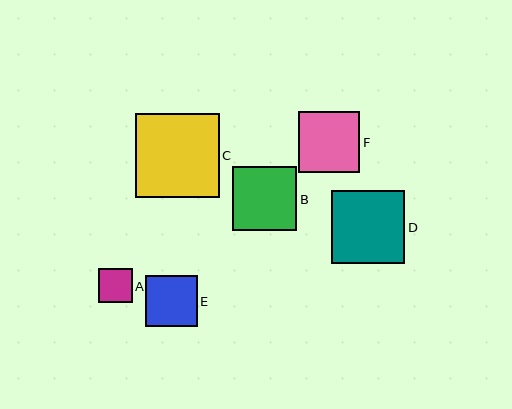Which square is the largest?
Square C is the largest with a size of approximately 84 pixels.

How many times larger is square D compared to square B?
Square D is approximately 1.1 times the size of square B.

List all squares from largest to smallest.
From largest to smallest: C, D, B, F, E, A.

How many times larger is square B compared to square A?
Square B is approximately 1.9 times the size of square A.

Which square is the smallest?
Square A is the smallest with a size of approximately 34 pixels.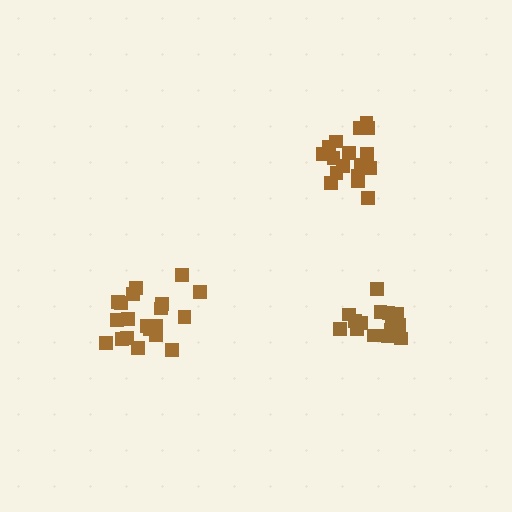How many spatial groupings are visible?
There are 3 spatial groupings.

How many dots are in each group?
Group 1: 20 dots, Group 2: 17 dots, Group 3: 16 dots (53 total).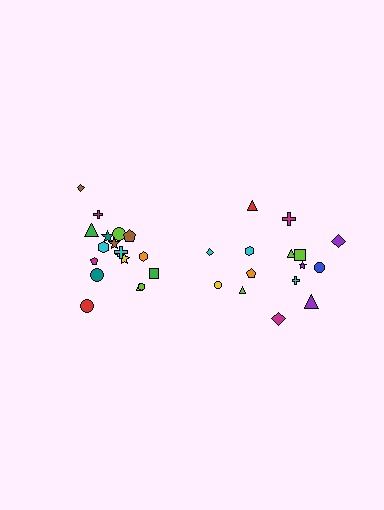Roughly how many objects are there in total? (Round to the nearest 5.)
Roughly 35 objects in total.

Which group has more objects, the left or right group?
The left group.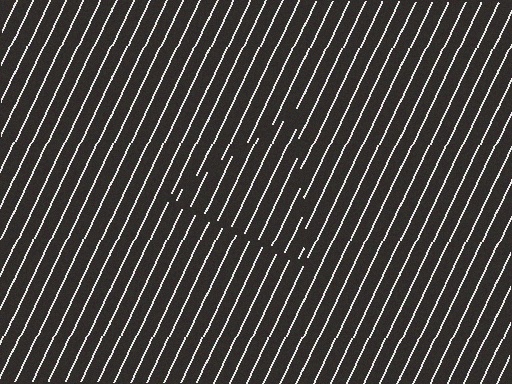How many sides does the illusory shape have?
3 sides — the line-ends trace a triangle.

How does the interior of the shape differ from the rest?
The interior of the shape contains the same grating, shifted by half a period — the contour is defined by the phase discontinuity where line-ends from the inner and outer gratings abut.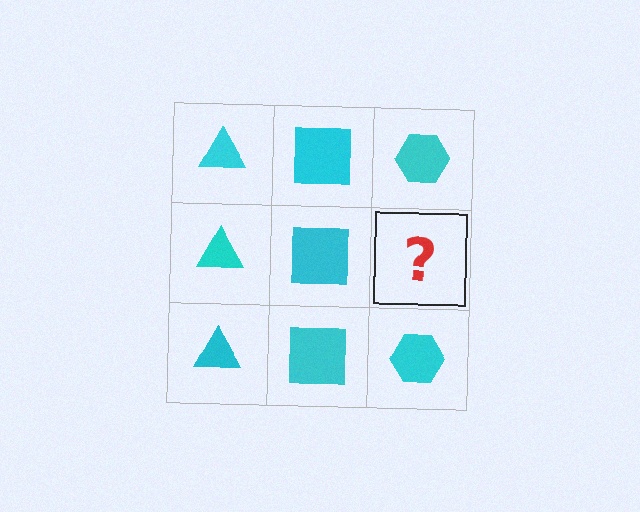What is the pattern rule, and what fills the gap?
The rule is that each column has a consistent shape. The gap should be filled with a cyan hexagon.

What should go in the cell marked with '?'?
The missing cell should contain a cyan hexagon.